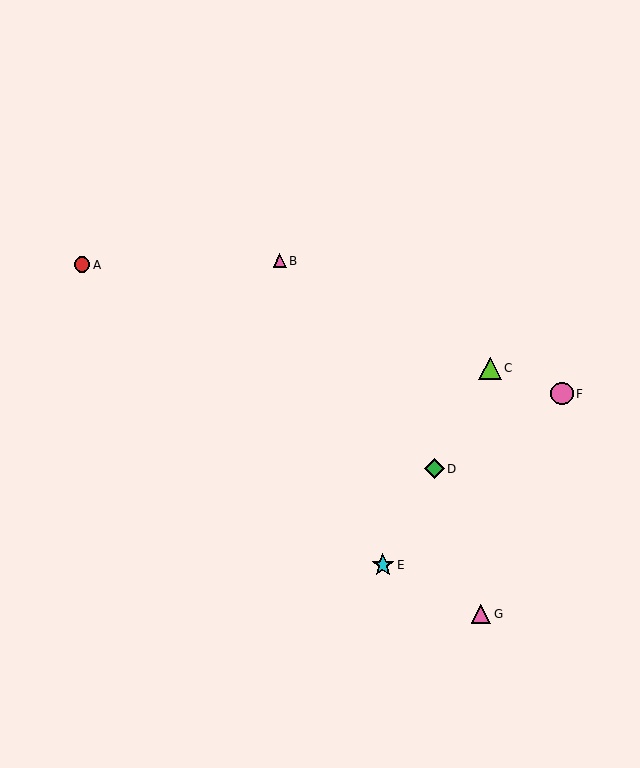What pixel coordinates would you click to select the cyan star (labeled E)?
Click at (383, 565) to select the cyan star E.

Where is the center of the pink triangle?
The center of the pink triangle is at (280, 261).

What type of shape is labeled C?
Shape C is a lime triangle.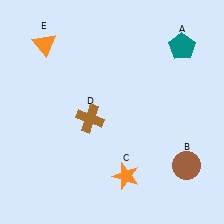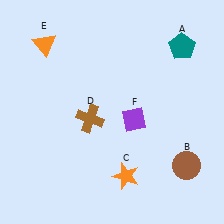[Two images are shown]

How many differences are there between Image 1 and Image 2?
There is 1 difference between the two images.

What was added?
A purple diamond (F) was added in Image 2.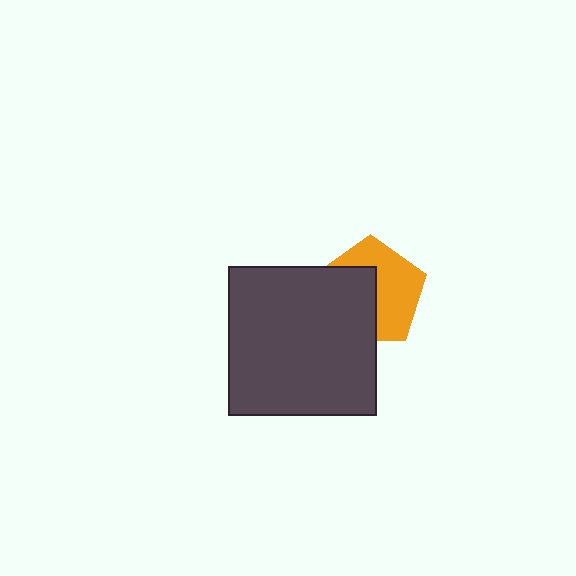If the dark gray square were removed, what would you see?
You would see the complete orange pentagon.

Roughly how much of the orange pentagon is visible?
About half of it is visible (roughly 52%).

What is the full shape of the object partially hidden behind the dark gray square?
The partially hidden object is an orange pentagon.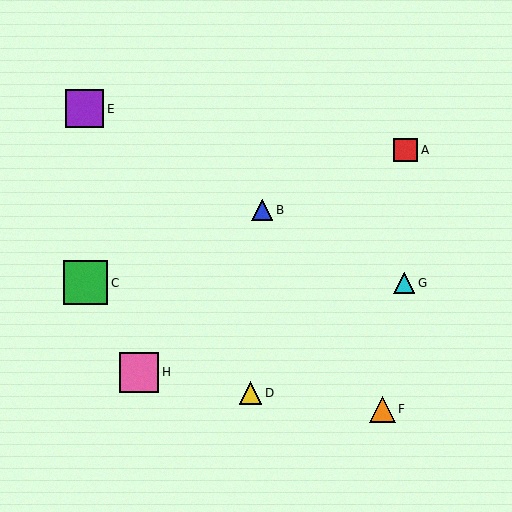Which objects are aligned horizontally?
Objects C, G are aligned horizontally.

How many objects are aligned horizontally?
2 objects (C, G) are aligned horizontally.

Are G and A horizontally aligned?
No, G is at y≈283 and A is at y≈150.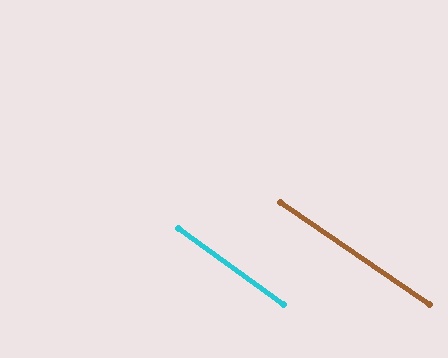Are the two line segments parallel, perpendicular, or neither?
Parallel — their directions differ by only 1.7°.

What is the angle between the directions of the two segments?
Approximately 2 degrees.